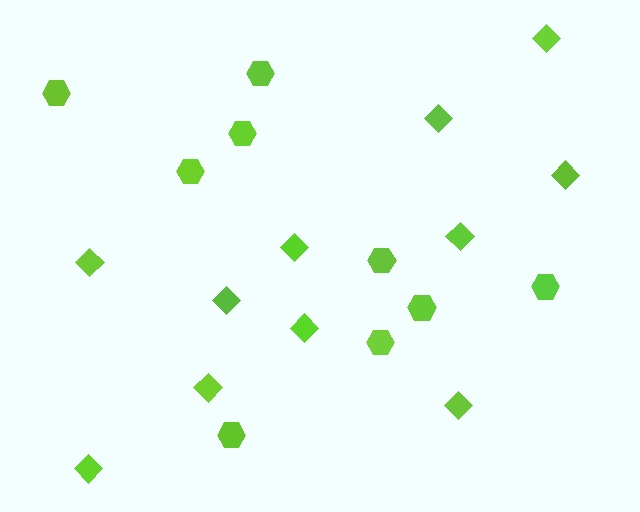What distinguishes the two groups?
There are 2 groups: one group of diamonds (11) and one group of hexagons (9).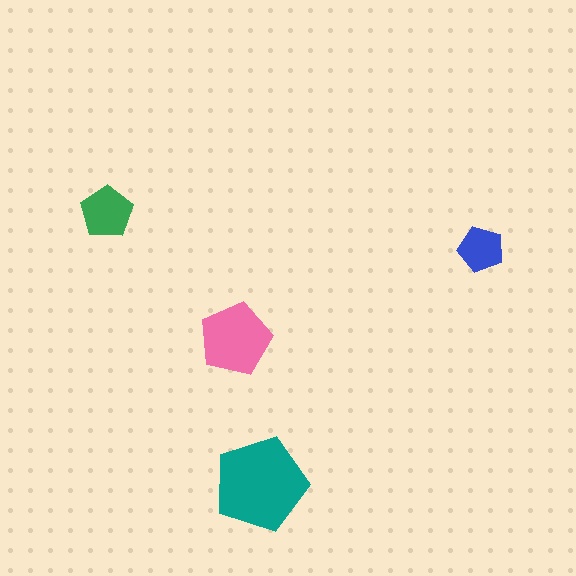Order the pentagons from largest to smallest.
the teal one, the pink one, the green one, the blue one.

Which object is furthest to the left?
The green pentagon is leftmost.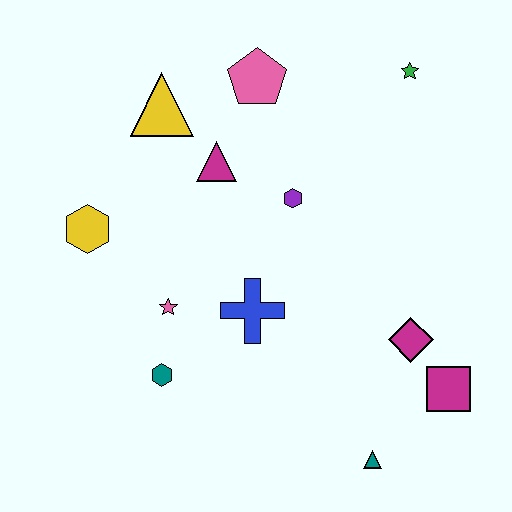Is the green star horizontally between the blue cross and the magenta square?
Yes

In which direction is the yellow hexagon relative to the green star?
The yellow hexagon is to the left of the green star.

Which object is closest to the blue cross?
The pink star is closest to the blue cross.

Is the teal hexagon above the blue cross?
No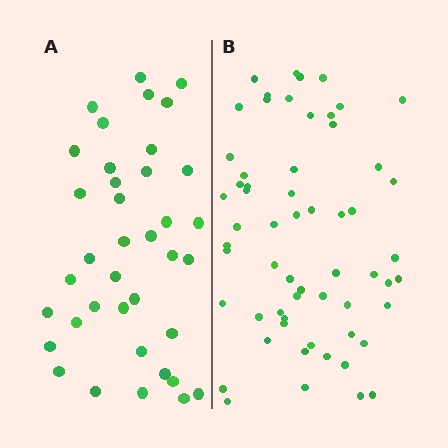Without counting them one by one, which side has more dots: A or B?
Region B (the right region) has more dots.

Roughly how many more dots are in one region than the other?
Region B has approximately 20 more dots than region A.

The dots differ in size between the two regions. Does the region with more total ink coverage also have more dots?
No. Region A has more total ink coverage because its dots are larger, but region B actually contains more individual dots. Total area can be misleading — the number of items is what matters here.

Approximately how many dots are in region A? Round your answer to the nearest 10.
About 40 dots. (The exact count is 38, which rounds to 40.)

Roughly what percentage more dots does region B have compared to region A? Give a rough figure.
About 60% more.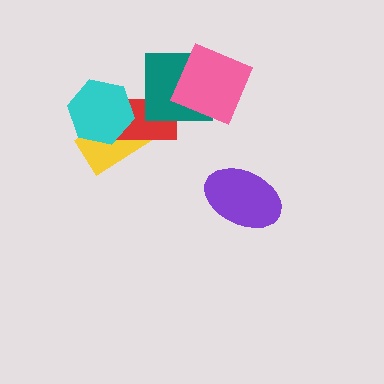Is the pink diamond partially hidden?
No, no other shape covers it.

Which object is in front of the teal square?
The pink diamond is in front of the teal square.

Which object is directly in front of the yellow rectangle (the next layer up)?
The red rectangle is directly in front of the yellow rectangle.